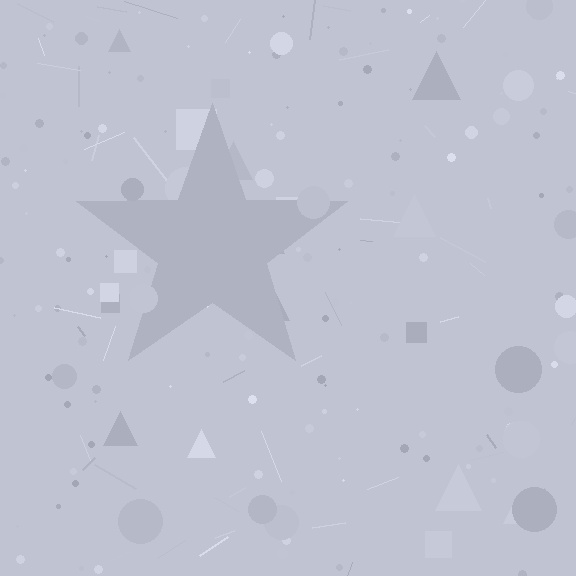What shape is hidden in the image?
A star is hidden in the image.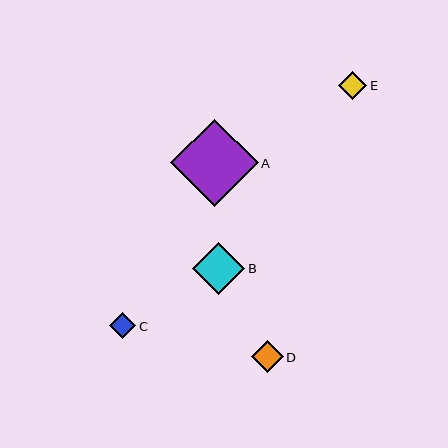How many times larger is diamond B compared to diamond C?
Diamond B is approximately 2.0 times the size of diamond C.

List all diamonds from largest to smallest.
From largest to smallest: A, B, D, E, C.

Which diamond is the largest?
Diamond A is the largest with a size of approximately 87 pixels.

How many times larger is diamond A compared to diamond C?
Diamond A is approximately 3.3 times the size of diamond C.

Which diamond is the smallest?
Diamond C is the smallest with a size of approximately 26 pixels.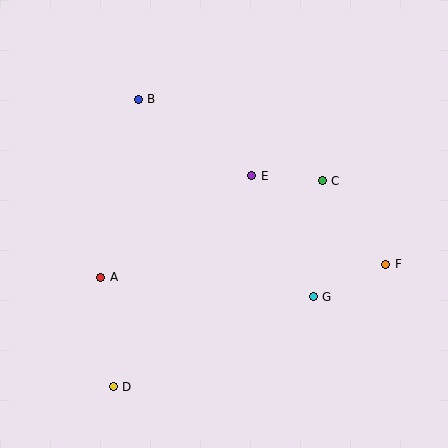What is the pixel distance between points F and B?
The distance between F and B is 298 pixels.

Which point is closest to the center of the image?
Point E at (252, 176) is closest to the center.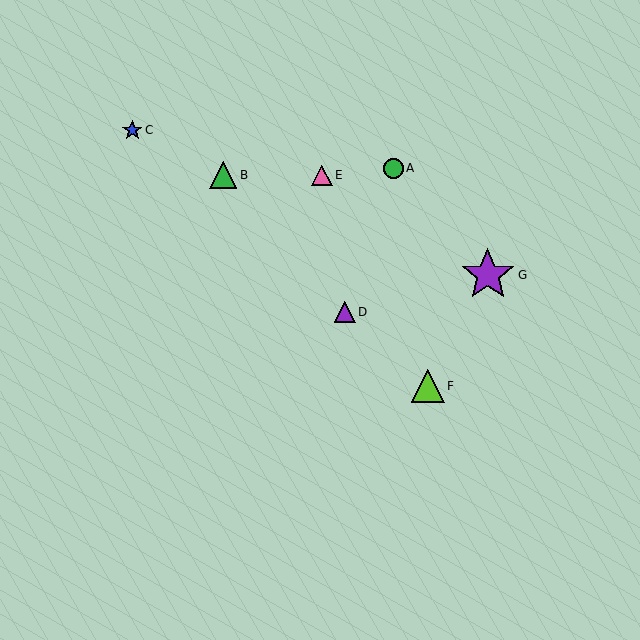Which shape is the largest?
The purple star (labeled G) is the largest.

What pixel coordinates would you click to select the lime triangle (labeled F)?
Click at (428, 386) to select the lime triangle F.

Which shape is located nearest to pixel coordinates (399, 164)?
The green circle (labeled A) at (393, 168) is nearest to that location.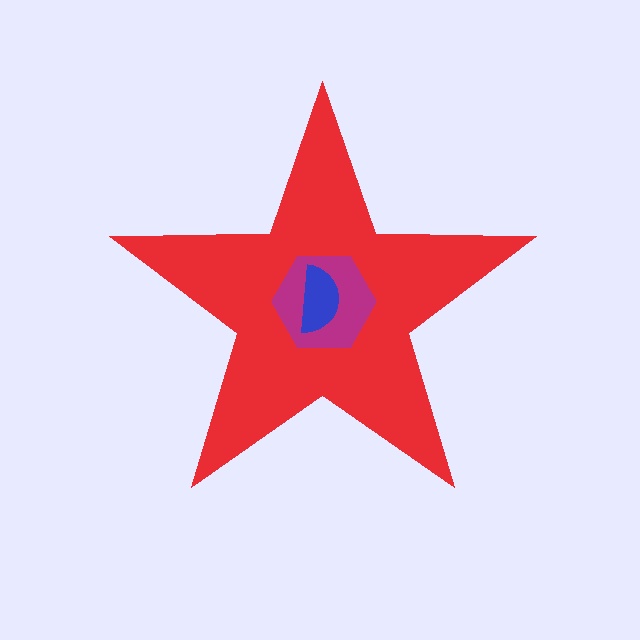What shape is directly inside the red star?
The magenta hexagon.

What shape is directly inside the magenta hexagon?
The blue semicircle.